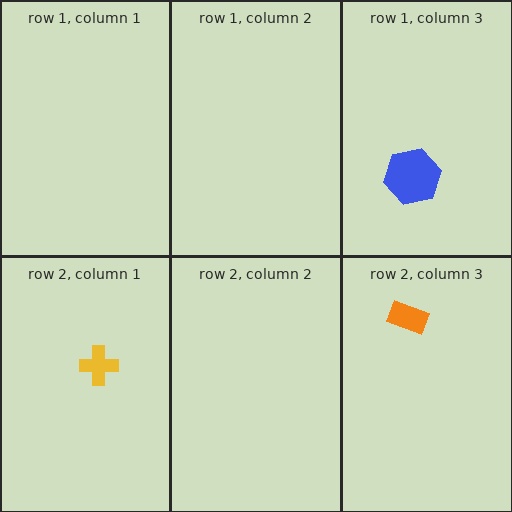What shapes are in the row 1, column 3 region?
The blue hexagon.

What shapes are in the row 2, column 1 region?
The yellow cross.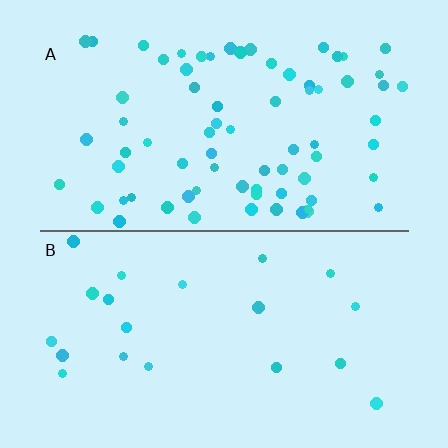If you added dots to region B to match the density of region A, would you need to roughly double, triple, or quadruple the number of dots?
Approximately quadruple.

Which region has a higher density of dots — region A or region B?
A (the top).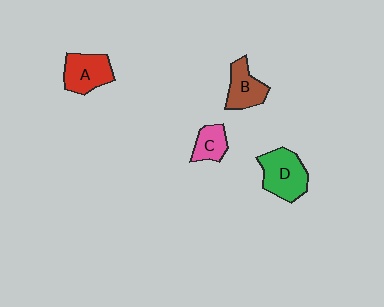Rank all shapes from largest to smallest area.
From largest to smallest: D (green), A (red), B (brown), C (pink).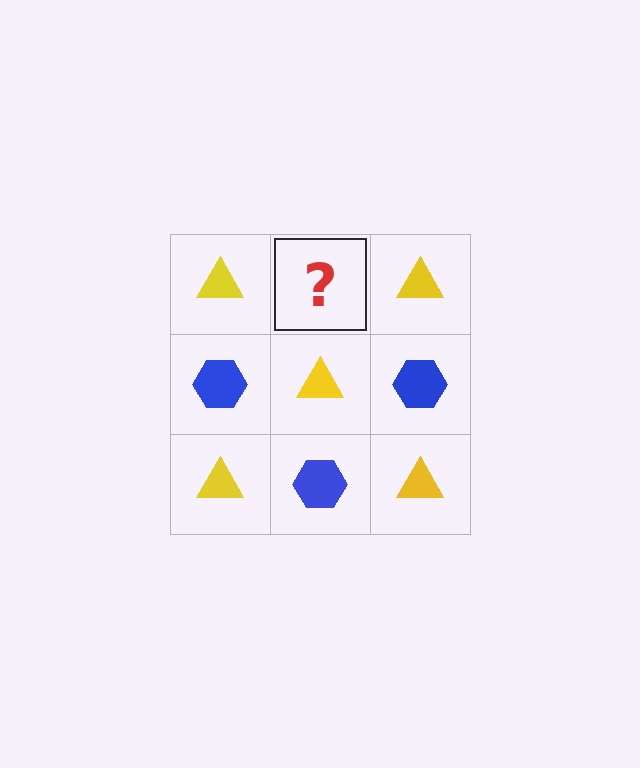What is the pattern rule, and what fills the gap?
The rule is that it alternates yellow triangle and blue hexagon in a checkerboard pattern. The gap should be filled with a blue hexagon.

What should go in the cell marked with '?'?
The missing cell should contain a blue hexagon.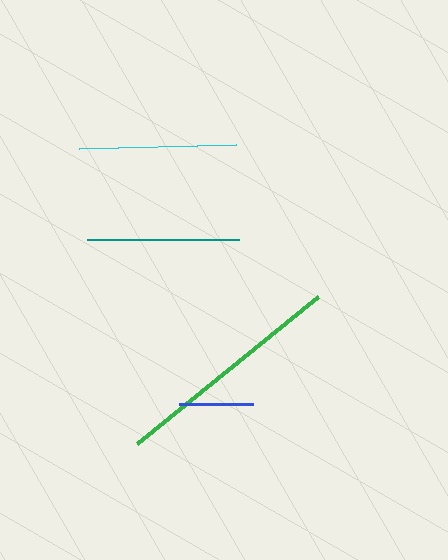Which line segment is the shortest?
The blue line is the shortest at approximately 74 pixels.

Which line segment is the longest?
The green line is the longest at approximately 233 pixels.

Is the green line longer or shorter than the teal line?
The green line is longer than the teal line.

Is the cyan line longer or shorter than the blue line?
The cyan line is longer than the blue line.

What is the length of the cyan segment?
The cyan segment is approximately 157 pixels long.